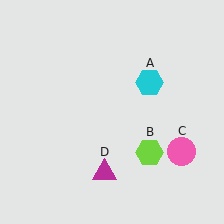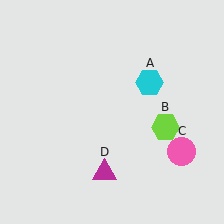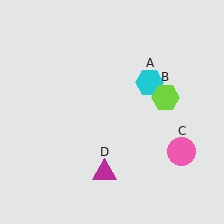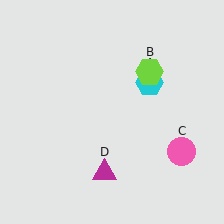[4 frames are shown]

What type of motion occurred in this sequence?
The lime hexagon (object B) rotated counterclockwise around the center of the scene.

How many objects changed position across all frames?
1 object changed position: lime hexagon (object B).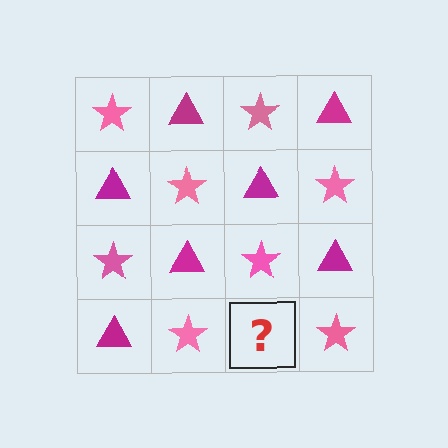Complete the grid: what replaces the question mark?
The question mark should be replaced with a magenta triangle.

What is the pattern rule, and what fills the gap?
The rule is that it alternates pink star and magenta triangle in a checkerboard pattern. The gap should be filled with a magenta triangle.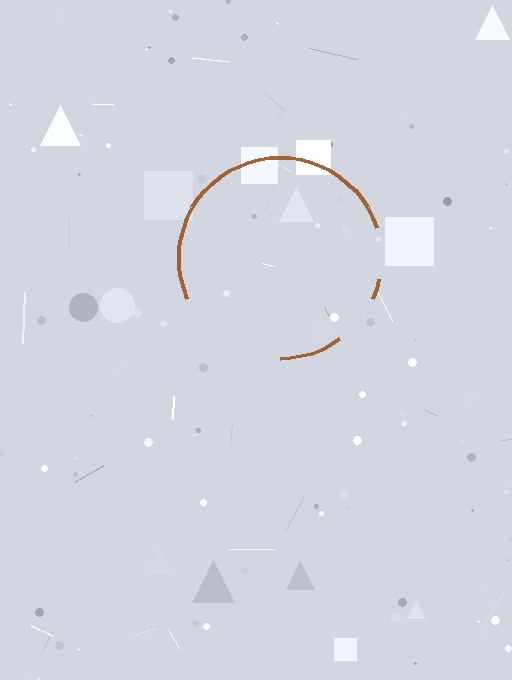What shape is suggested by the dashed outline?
The dashed outline suggests a circle.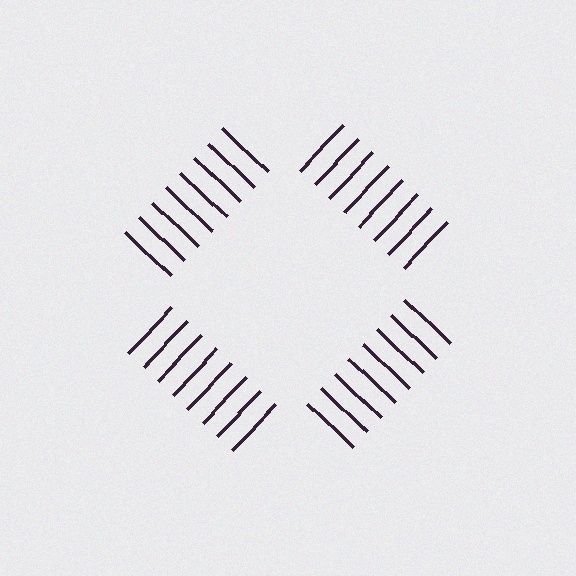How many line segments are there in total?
32 — 8 along each of the 4 edges.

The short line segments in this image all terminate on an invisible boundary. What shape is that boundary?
An illusory square — the line segments terminate on its edges but no continuous stroke is drawn.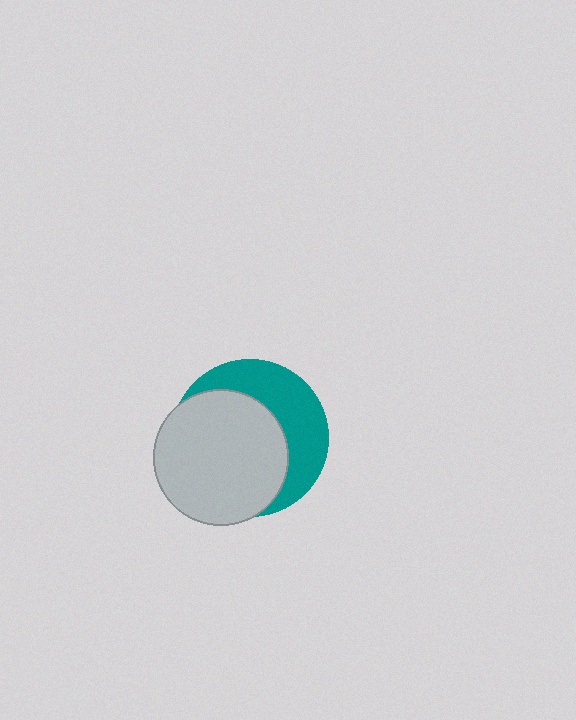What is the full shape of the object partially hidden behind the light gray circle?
The partially hidden object is a teal circle.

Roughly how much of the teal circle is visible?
A small part of it is visible (roughly 40%).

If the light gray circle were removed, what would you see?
You would see the complete teal circle.